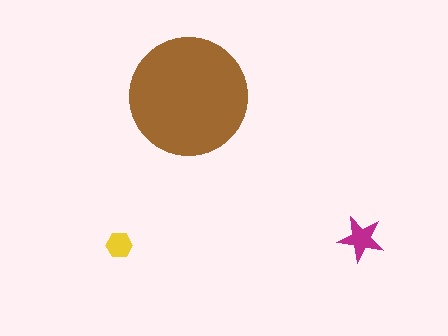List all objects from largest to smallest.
The brown circle, the magenta star, the yellow hexagon.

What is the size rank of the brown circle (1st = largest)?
1st.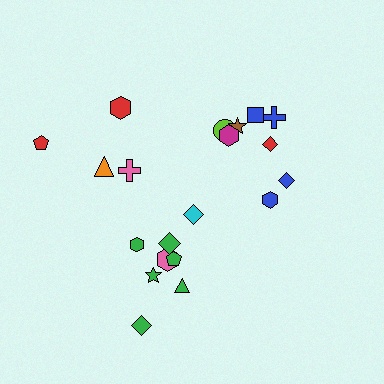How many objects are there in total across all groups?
There are 20 objects.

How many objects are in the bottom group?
There are 8 objects.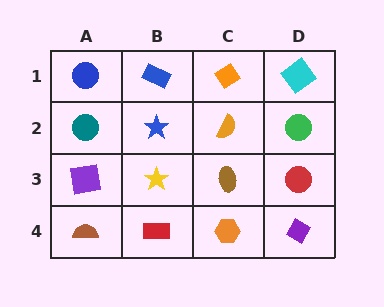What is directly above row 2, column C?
An orange diamond.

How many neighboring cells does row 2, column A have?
3.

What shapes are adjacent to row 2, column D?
A cyan diamond (row 1, column D), a red circle (row 3, column D), an orange semicircle (row 2, column C).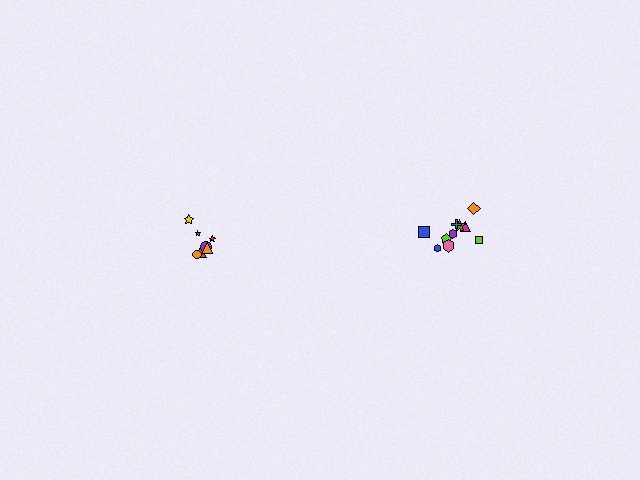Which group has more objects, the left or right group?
The right group.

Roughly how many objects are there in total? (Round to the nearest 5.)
Roughly 15 objects in total.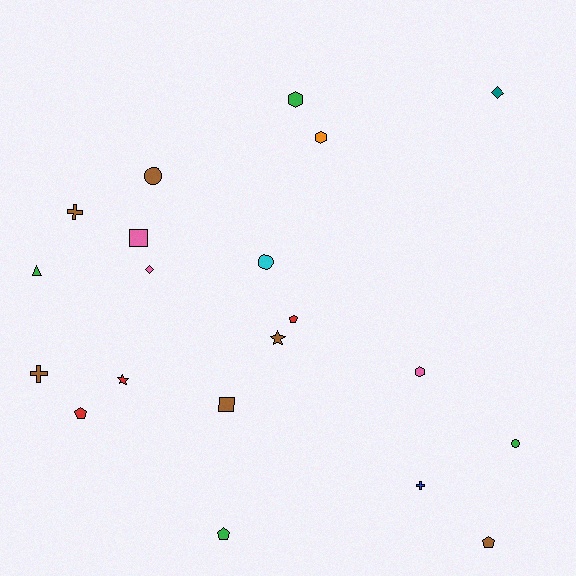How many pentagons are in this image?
There are 4 pentagons.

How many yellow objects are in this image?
There are no yellow objects.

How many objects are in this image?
There are 20 objects.